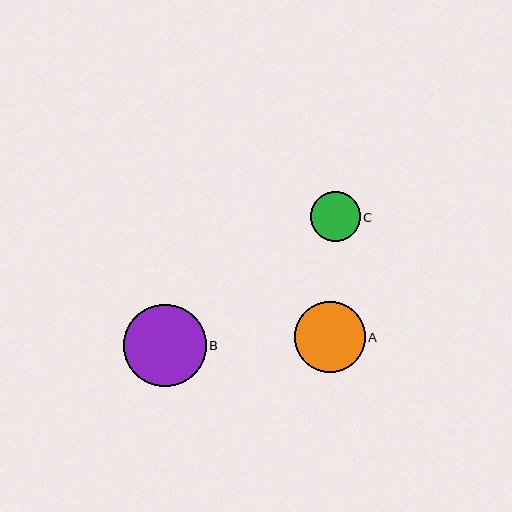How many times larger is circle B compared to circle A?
Circle B is approximately 1.2 times the size of circle A.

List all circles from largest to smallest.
From largest to smallest: B, A, C.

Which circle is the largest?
Circle B is the largest with a size of approximately 82 pixels.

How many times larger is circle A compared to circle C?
Circle A is approximately 1.4 times the size of circle C.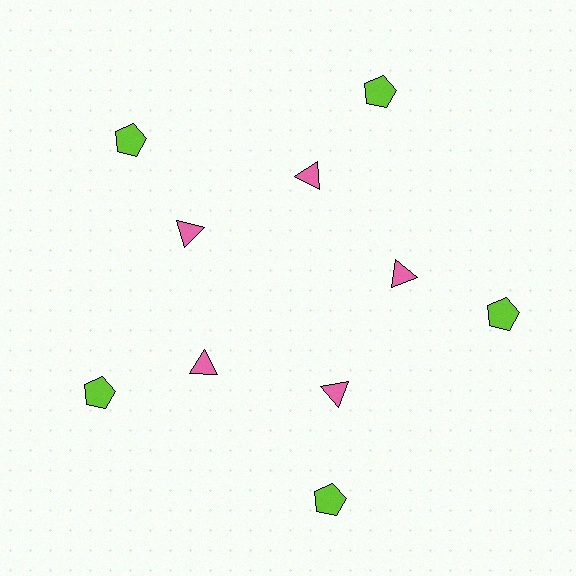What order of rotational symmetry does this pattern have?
This pattern has 5-fold rotational symmetry.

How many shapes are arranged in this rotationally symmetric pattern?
There are 10 shapes, arranged in 5 groups of 2.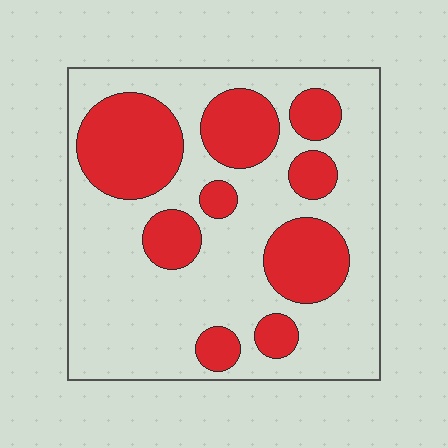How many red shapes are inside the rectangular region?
9.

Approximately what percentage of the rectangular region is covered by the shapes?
Approximately 30%.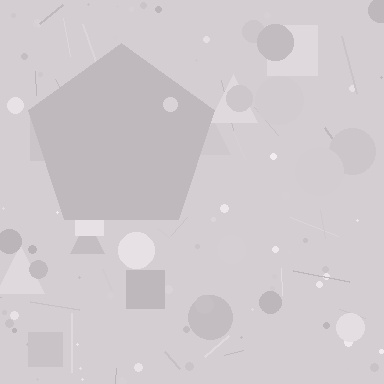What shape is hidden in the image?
A pentagon is hidden in the image.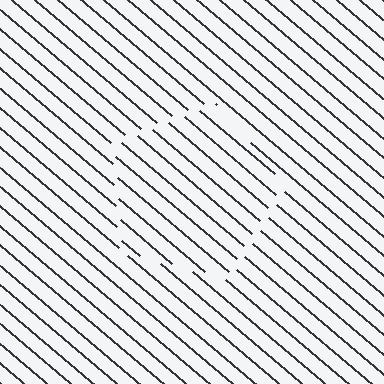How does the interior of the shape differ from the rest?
The interior of the shape contains the same grating, shifted by half a period — the contour is defined by the phase discontinuity where line-ends from the inner and outer gratings abut.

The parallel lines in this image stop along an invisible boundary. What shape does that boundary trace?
An illusory pentagon. The interior of the shape contains the same grating, shifted by half a period — the contour is defined by the phase discontinuity where line-ends from the inner and outer gratings abut.